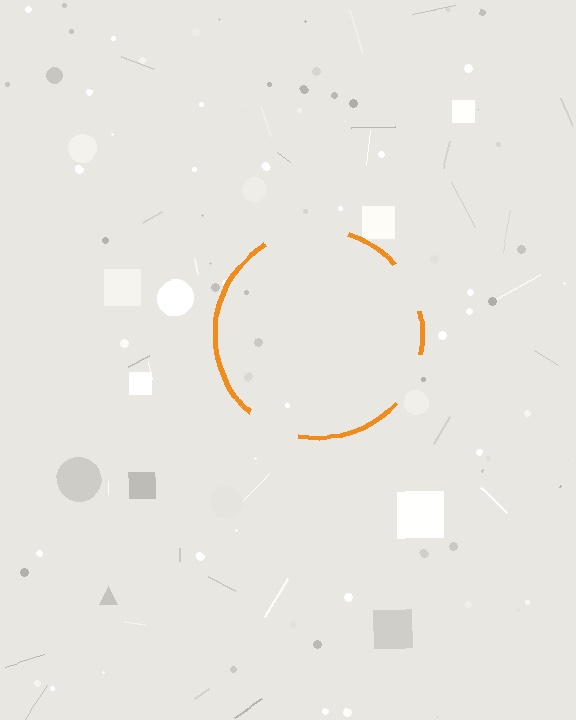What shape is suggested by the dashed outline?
The dashed outline suggests a circle.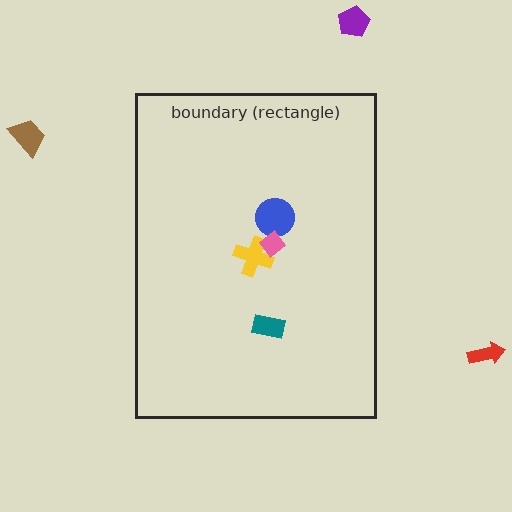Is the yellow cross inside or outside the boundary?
Inside.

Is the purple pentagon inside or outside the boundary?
Outside.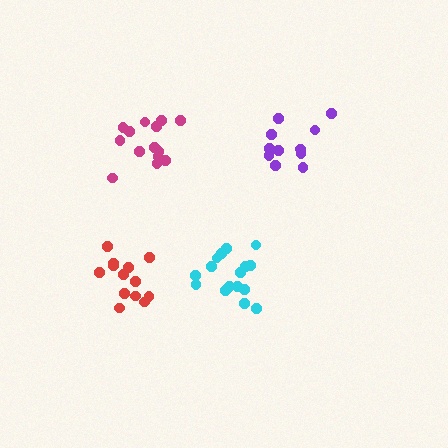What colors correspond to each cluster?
The clusters are colored: purple, red, magenta, cyan.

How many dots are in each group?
Group 1: 11 dots, Group 2: 13 dots, Group 3: 14 dots, Group 4: 16 dots (54 total).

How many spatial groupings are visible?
There are 4 spatial groupings.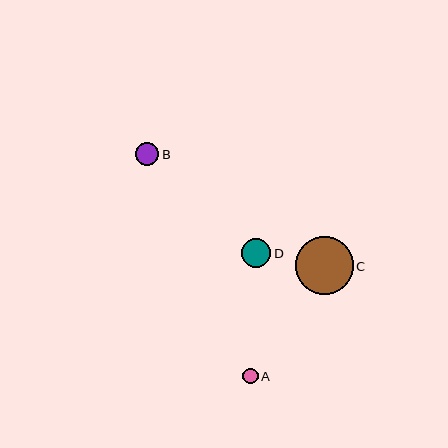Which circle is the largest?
Circle C is the largest with a size of approximately 58 pixels.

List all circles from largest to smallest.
From largest to smallest: C, D, B, A.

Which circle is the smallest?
Circle A is the smallest with a size of approximately 15 pixels.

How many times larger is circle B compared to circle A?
Circle B is approximately 1.5 times the size of circle A.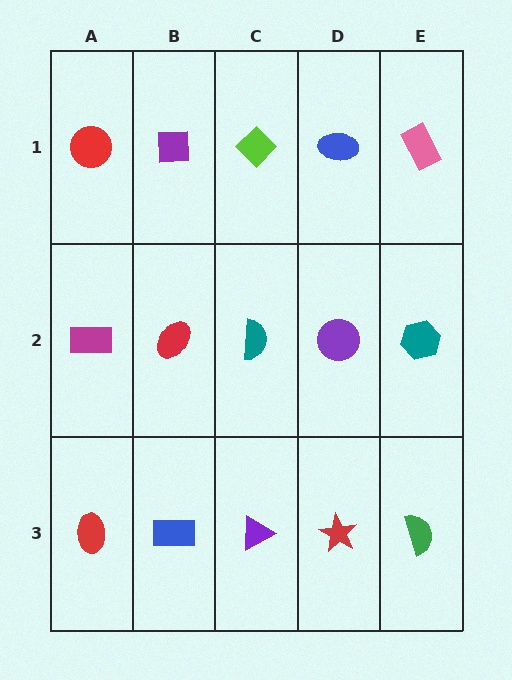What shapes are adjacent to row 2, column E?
A pink rectangle (row 1, column E), a green semicircle (row 3, column E), a purple circle (row 2, column D).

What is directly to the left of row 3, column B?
A red ellipse.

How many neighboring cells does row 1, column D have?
3.